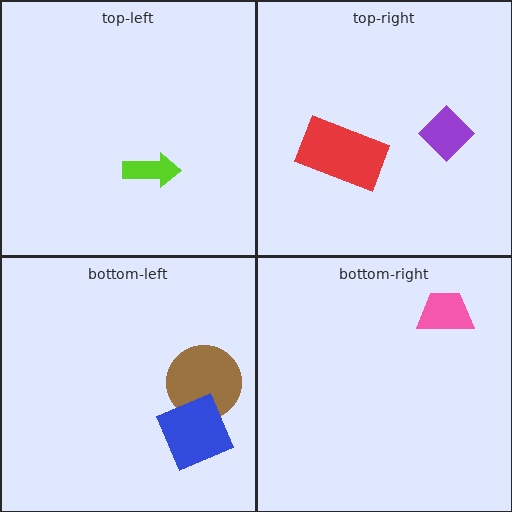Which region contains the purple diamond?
The top-right region.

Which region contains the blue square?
The bottom-left region.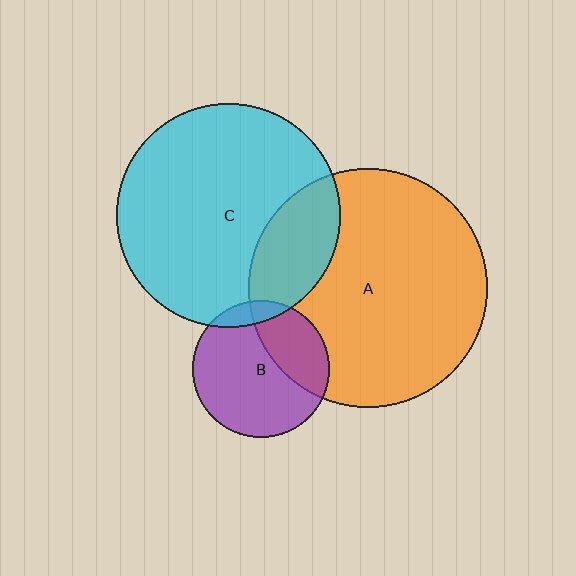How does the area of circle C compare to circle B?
Approximately 2.7 times.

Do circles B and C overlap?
Yes.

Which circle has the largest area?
Circle A (orange).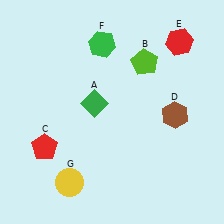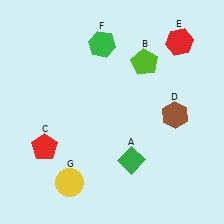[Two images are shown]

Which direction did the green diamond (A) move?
The green diamond (A) moved down.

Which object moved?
The green diamond (A) moved down.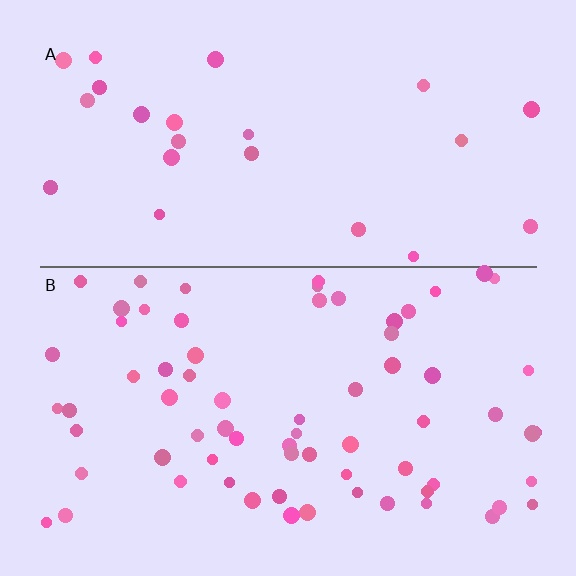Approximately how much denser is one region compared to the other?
Approximately 2.9× — region B over region A.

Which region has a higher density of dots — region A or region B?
B (the bottom).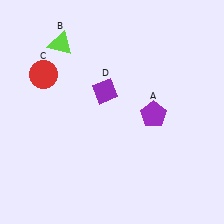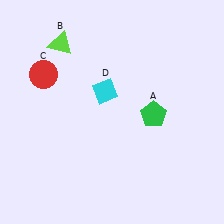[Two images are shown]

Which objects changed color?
A changed from purple to green. D changed from purple to cyan.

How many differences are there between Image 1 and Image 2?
There are 2 differences between the two images.